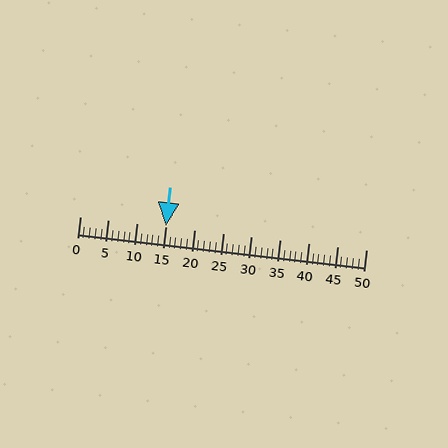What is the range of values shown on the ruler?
The ruler shows values from 0 to 50.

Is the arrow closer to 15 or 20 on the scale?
The arrow is closer to 15.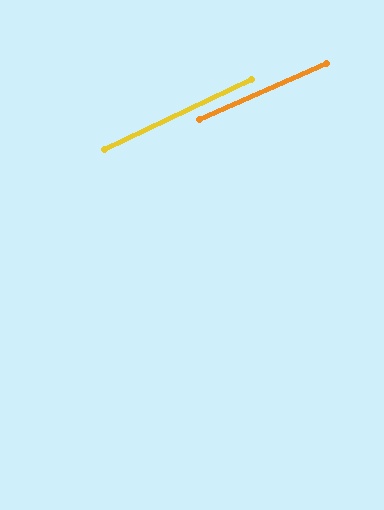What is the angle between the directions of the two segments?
Approximately 2 degrees.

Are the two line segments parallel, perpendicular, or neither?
Parallel — their directions differ by only 1.9°.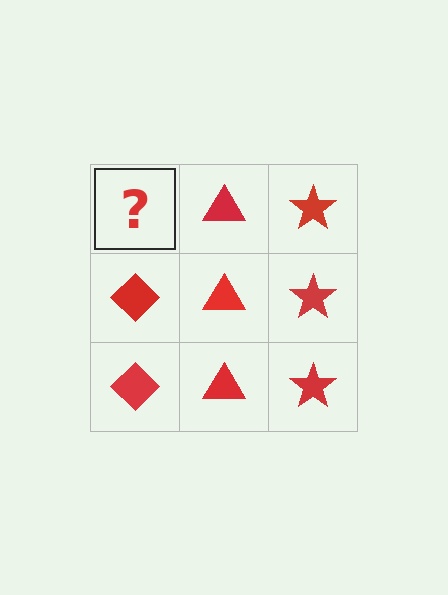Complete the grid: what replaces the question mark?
The question mark should be replaced with a red diamond.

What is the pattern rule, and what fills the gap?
The rule is that each column has a consistent shape. The gap should be filled with a red diamond.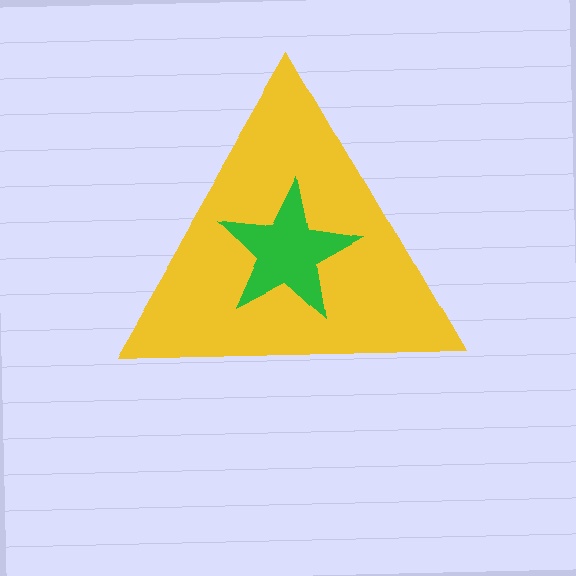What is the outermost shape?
The yellow triangle.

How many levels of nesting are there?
2.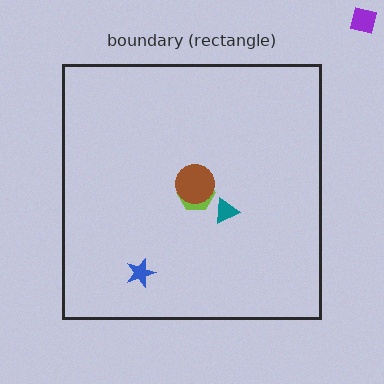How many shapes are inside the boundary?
4 inside, 1 outside.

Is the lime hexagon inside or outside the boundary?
Inside.